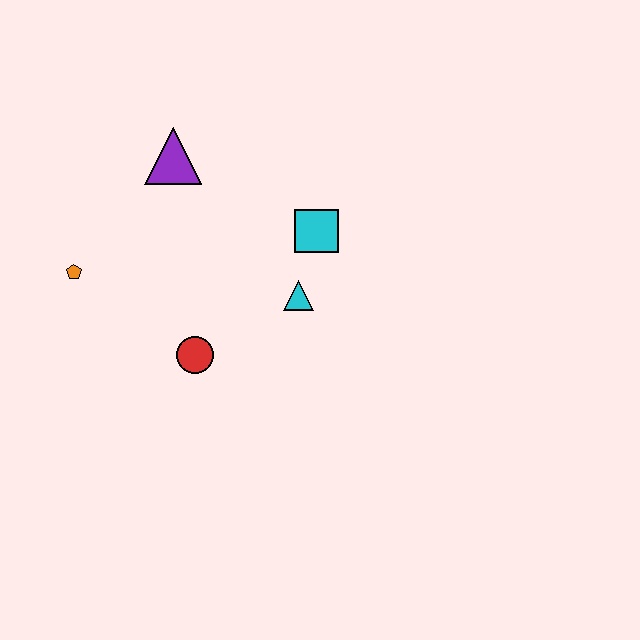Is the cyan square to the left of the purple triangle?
No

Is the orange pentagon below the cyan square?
Yes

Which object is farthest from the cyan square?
The orange pentagon is farthest from the cyan square.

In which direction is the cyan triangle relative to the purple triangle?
The cyan triangle is below the purple triangle.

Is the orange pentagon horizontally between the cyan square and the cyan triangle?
No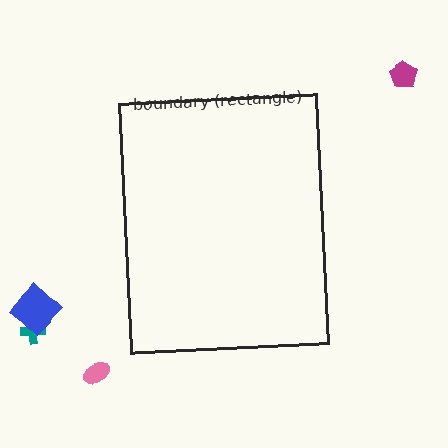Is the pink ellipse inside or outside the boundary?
Outside.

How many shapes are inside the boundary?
0 inside, 4 outside.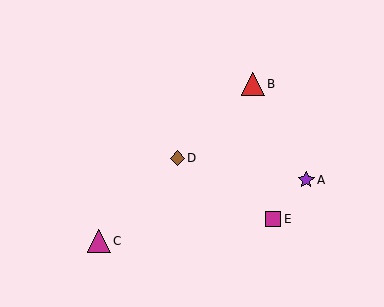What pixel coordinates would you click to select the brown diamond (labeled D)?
Click at (177, 158) to select the brown diamond D.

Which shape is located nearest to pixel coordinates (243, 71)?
The red triangle (labeled B) at (253, 84) is nearest to that location.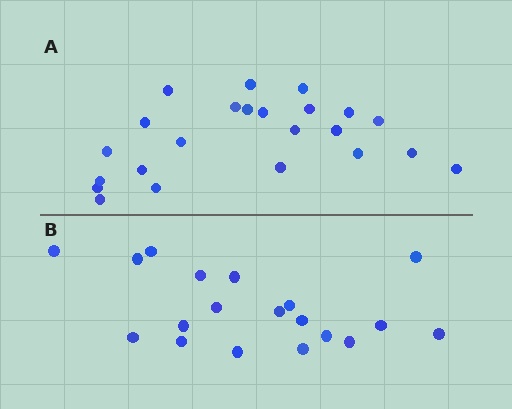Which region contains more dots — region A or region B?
Region A (the top region) has more dots.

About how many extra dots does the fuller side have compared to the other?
Region A has about 4 more dots than region B.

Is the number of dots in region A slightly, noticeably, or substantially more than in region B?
Region A has only slightly more — the two regions are fairly close. The ratio is roughly 1.2 to 1.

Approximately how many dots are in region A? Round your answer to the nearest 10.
About 20 dots. (The exact count is 23, which rounds to 20.)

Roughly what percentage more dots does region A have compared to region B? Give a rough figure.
About 20% more.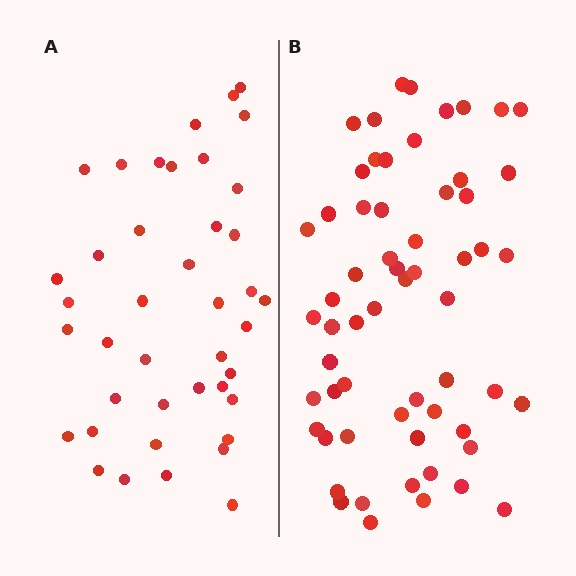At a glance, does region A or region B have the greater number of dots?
Region B (the right region) has more dots.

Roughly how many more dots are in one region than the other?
Region B has approximately 20 more dots than region A.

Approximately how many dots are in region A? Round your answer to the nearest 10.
About 40 dots. (The exact count is 41, which rounds to 40.)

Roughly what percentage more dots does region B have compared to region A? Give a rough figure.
About 45% more.